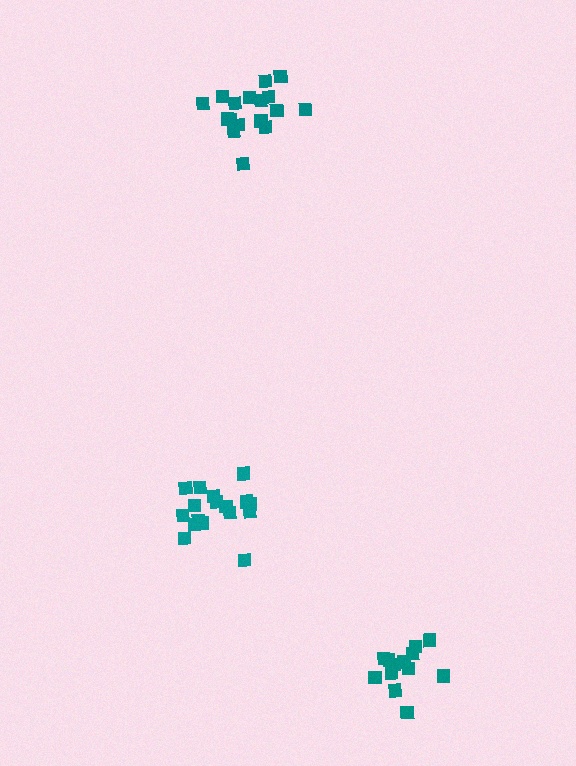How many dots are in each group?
Group 1: 17 dots, Group 2: 17 dots, Group 3: 13 dots (47 total).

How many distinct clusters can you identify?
There are 3 distinct clusters.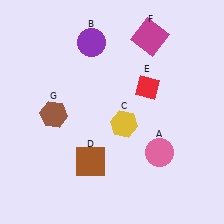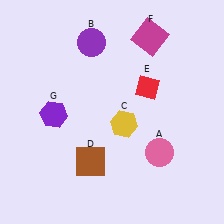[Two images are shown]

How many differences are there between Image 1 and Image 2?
There is 1 difference between the two images.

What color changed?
The hexagon (G) changed from brown in Image 1 to purple in Image 2.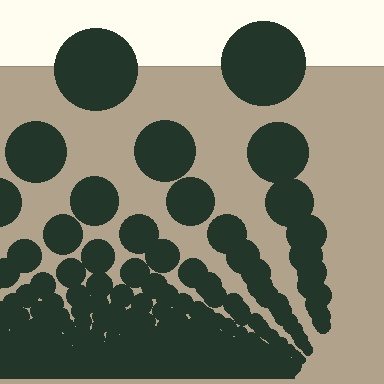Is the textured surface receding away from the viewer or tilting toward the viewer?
The surface appears to tilt toward the viewer. Texture elements get larger and sparser toward the top.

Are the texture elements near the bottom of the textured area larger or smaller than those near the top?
Smaller. The gradient is inverted — elements near the bottom are smaller and denser.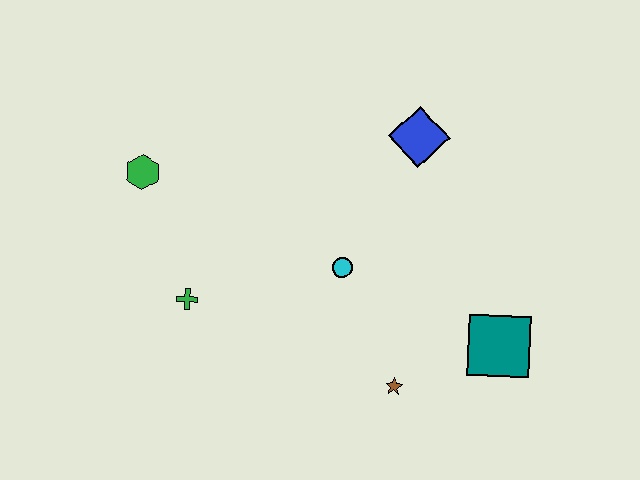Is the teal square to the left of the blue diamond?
No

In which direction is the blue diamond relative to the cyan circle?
The blue diamond is above the cyan circle.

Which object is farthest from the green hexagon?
The teal square is farthest from the green hexagon.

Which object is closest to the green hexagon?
The green cross is closest to the green hexagon.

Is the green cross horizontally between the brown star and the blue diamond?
No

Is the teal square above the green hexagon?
No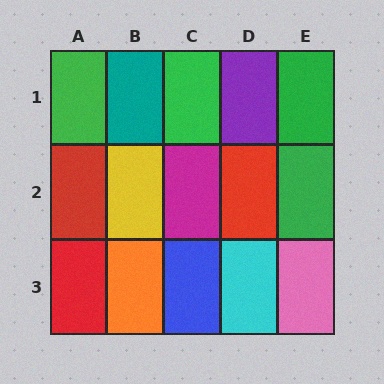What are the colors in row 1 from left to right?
Green, teal, green, purple, green.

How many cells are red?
3 cells are red.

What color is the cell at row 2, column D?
Red.